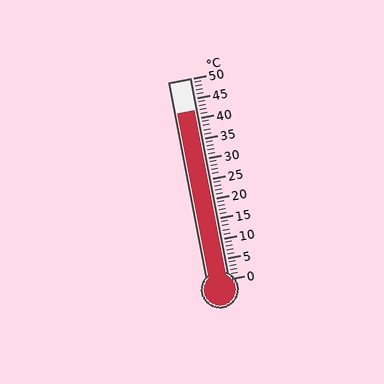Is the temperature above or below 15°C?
The temperature is above 15°C.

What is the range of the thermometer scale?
The thermometer scale ranges from 0°C to 50°C.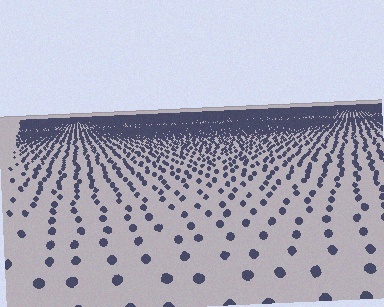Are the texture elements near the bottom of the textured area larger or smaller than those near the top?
Larger. Near the bottom, elements are closer to the viewer and appear at a bigger on-screen size.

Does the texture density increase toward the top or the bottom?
Density increases toward the top.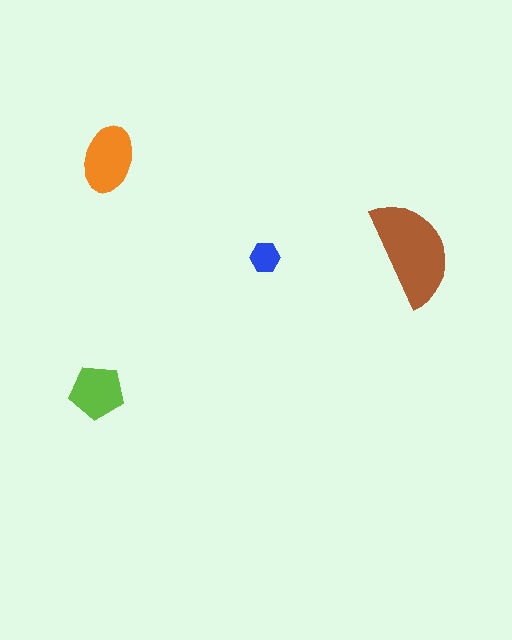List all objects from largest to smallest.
The brown semicircle, the orange ellipse, the lime pentagon, the blue hexagon.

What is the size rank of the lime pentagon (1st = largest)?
3rd.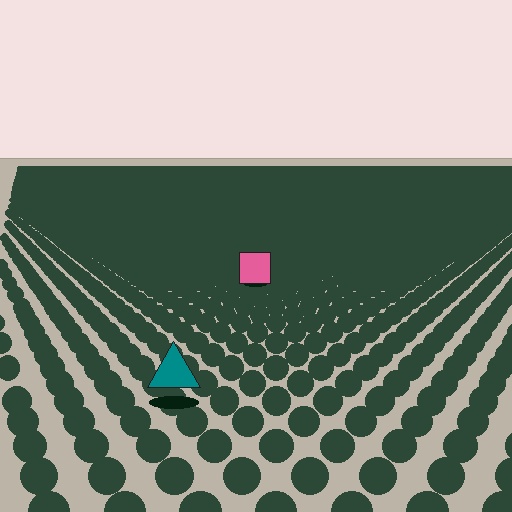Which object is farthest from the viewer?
The pink square is farthest from the viewer. It appears smaller and the ground texture around it is denser.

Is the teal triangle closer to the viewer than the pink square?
Yes. The teal triangle is closer — you can tell from the texture gradient: the ground texture is coarser near it.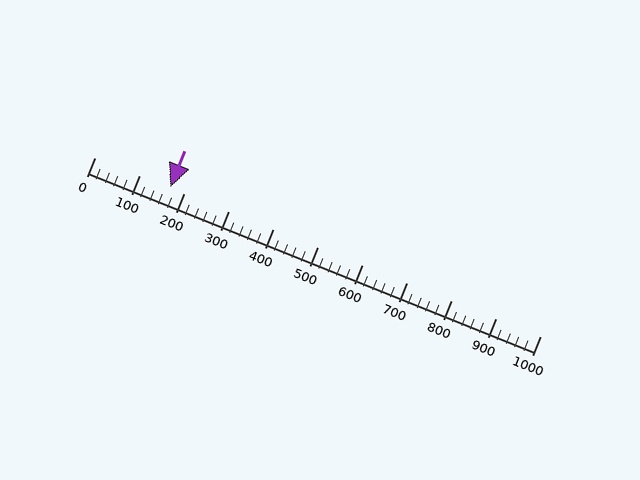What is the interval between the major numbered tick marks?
The major tick marks are spaced 100 units apart.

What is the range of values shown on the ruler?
The ruler shows values from 0 to 1000.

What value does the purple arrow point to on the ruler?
The purple arrow points to approximately 169.